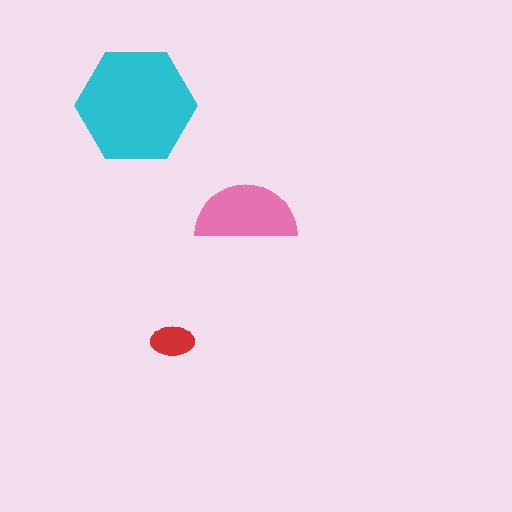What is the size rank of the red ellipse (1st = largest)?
3rd.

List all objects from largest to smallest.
The cyan hexagon, the pink semicircle, the red ellipse.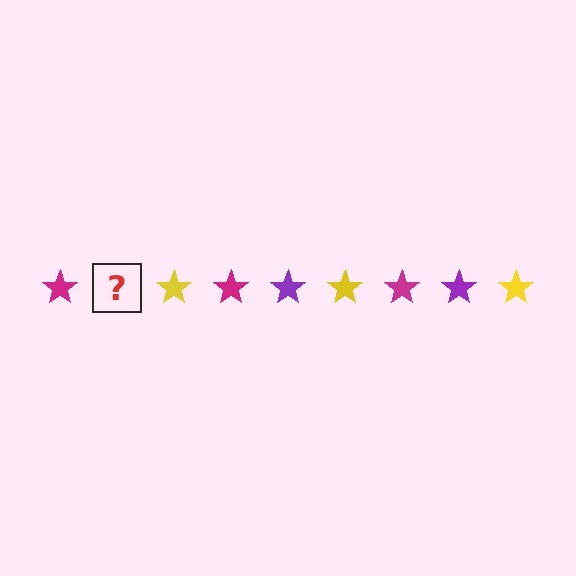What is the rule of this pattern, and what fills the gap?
The rule is that the pattern cycles through magenta, purple, yellow stars. The gap should be filled with a purple star.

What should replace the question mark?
The question mark should be replaced with a purple star.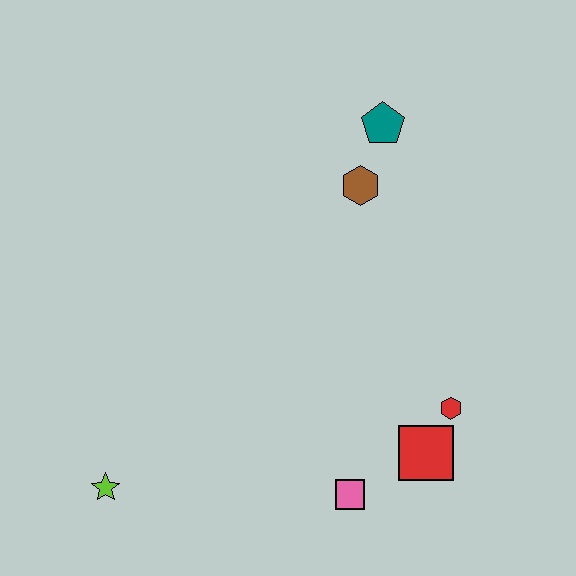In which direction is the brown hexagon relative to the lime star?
The brown hexagon is above the lime star.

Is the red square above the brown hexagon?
No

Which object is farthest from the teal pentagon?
The lime star is farthest from the teal pentagon.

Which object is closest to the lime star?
The pink square is closest to the lime star.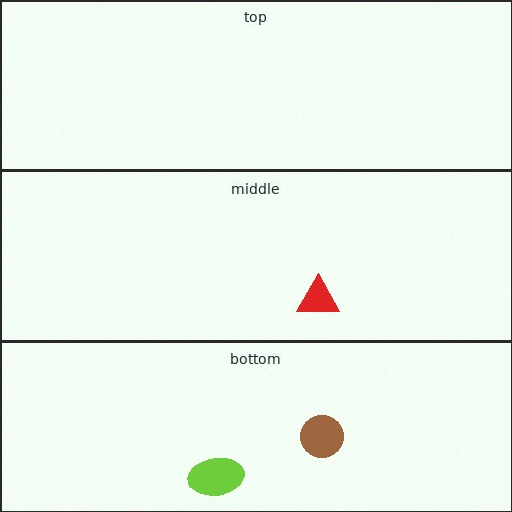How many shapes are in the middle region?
1.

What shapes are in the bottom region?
The lime ellipse, the brown circle.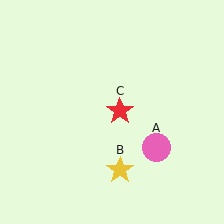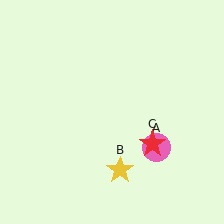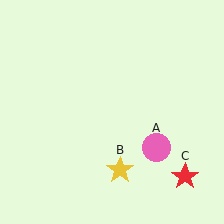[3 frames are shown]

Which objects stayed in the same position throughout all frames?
Pink circle (object A) and yellow star (object B) remained stationary.